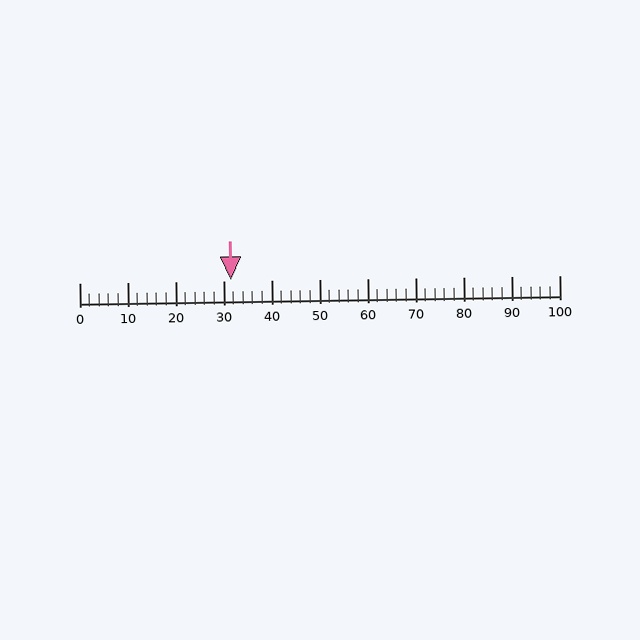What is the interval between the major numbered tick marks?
The major tick marks are spaced 10 units apart.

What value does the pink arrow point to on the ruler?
The pink arrow points to approximately 32.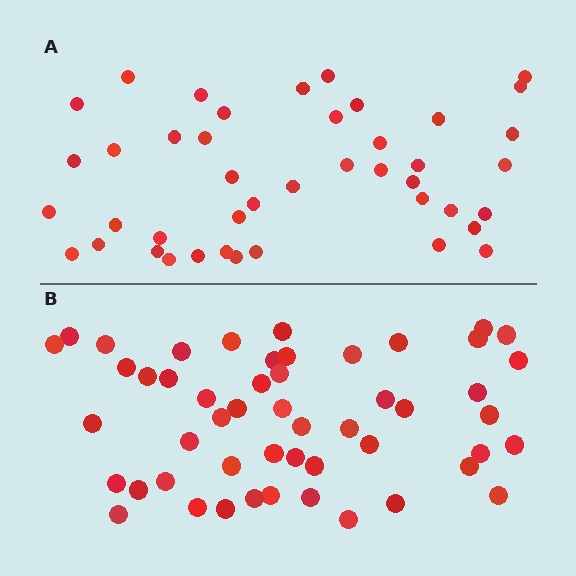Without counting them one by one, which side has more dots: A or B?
Region B (the bottom region) has more dots.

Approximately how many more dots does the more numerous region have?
Region B has roughly 8 or so more dots than region A.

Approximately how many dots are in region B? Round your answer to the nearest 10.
About 50 dots. (The exact count is 51, which rounds to 50.)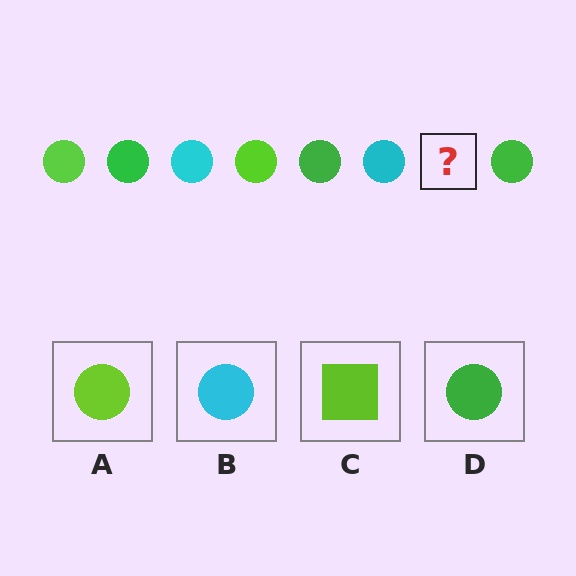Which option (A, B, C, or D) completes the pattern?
A.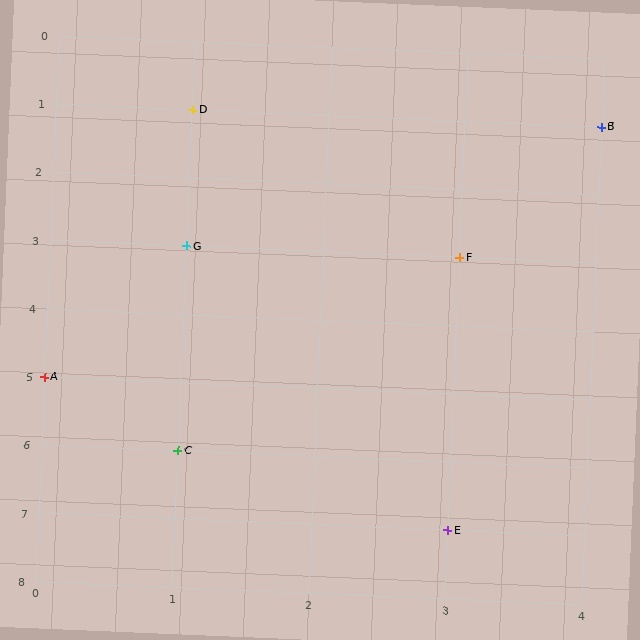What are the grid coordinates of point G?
Point G is at grid coordinates (1, 3).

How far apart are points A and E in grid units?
Points A and E are 3 columns and 2 rows apart (about 3.6 grid units diagonally).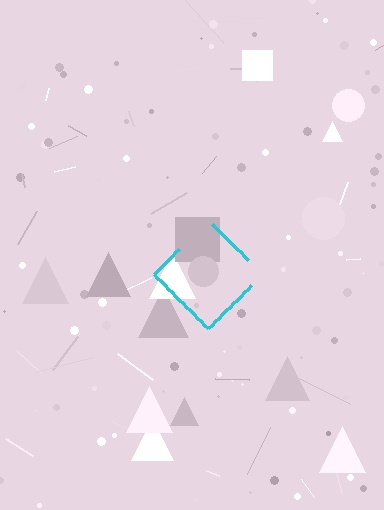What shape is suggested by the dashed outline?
The dashed outline suggests a diamond.